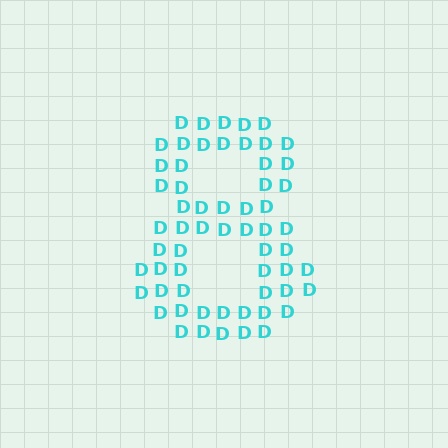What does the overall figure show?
The overall figure shows the digit 8.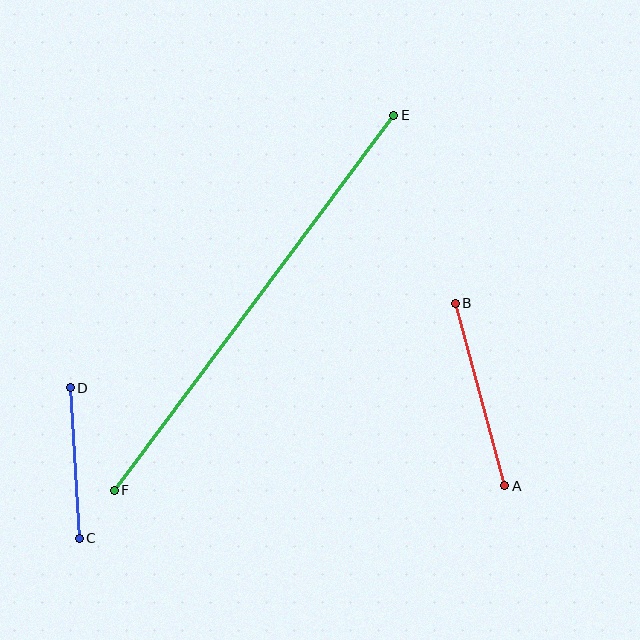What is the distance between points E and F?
The distance is approximately 468 pixels.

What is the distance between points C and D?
The distance is approximately 151 pixels.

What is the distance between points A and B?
The distance is approximately 189 pixels.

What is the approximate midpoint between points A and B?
The midpoint is at approximately (480, 394) pixels.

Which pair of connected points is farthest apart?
Points E and F are farthest apart.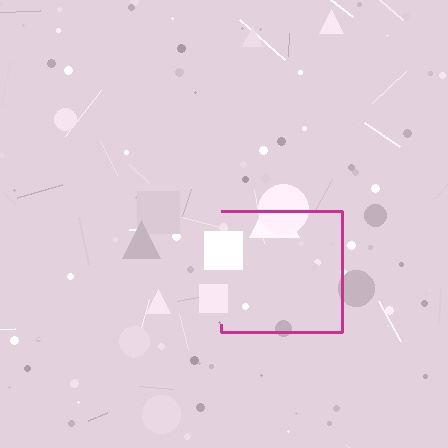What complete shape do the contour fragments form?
The contour fragments form a square.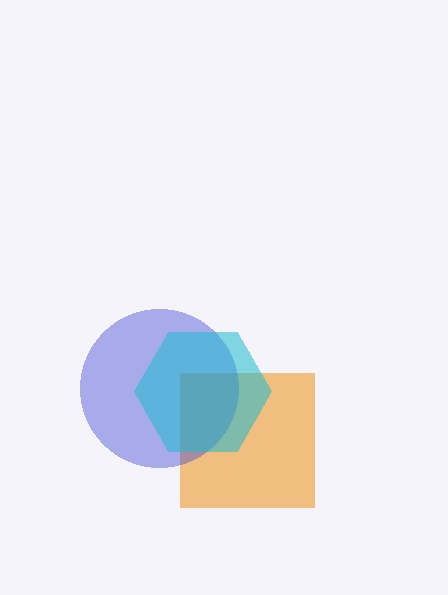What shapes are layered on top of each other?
The layered shapes are: an orange square, a blue circle, a cyan hexagon.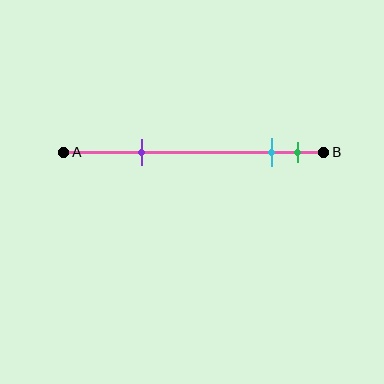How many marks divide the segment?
There are 3 marks dividing the segment.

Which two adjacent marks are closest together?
The cyan and green marks are the closest adjacent pair.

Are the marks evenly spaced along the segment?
No, the marks are not evenly spaced.